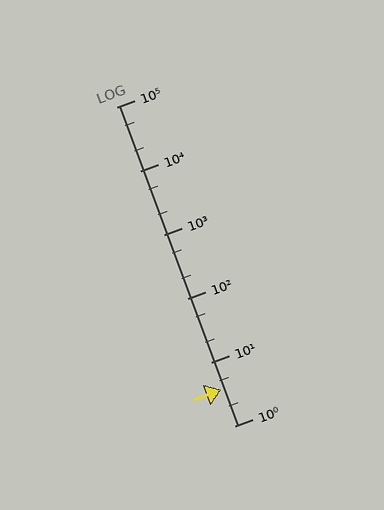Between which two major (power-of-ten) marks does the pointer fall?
The pointer is between 1 and 10.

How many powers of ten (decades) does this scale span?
The scale spans 5 decades, from 1 to 100000.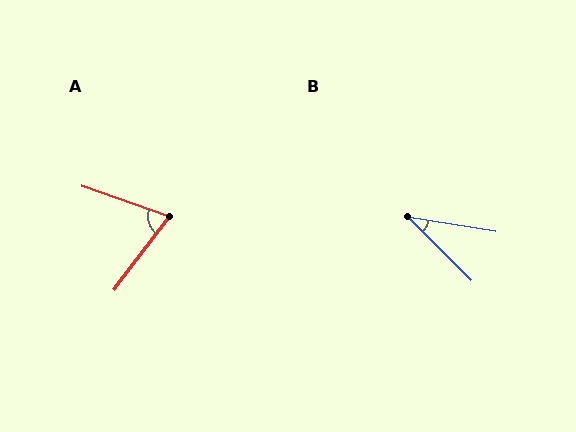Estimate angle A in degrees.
Approximately 72 degrees.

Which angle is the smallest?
B, at approximately 36 degrees.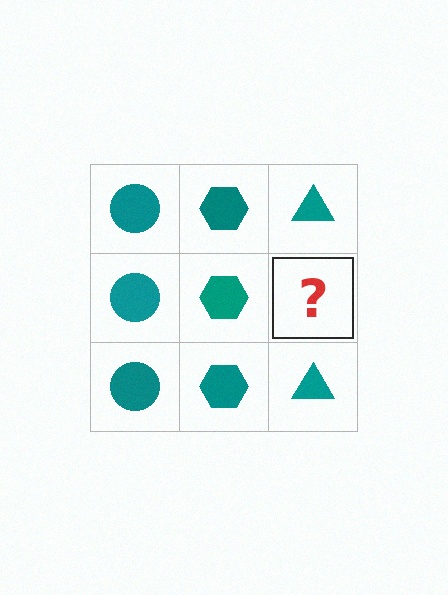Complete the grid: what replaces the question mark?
The question mark should be replaced with a teal triangle.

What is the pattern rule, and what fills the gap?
The rule is that each column has a consistent shape. The gap should be filled with a teal triangle.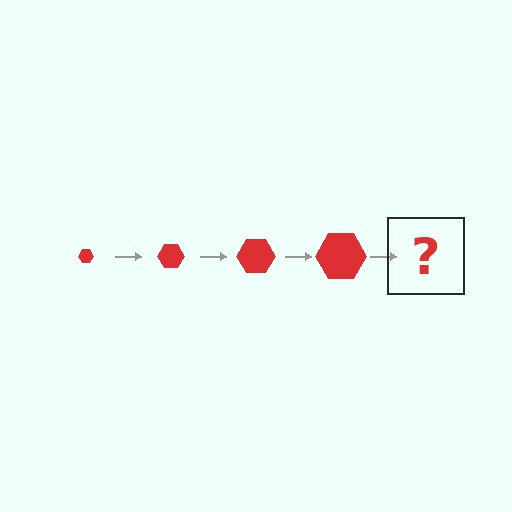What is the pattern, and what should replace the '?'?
The pattern is that the hexagon gets progressively larger each step. The '?' should be a red hexagon, larger than the previous one.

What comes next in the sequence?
The next element should be a red hexagon, larger than the previous one.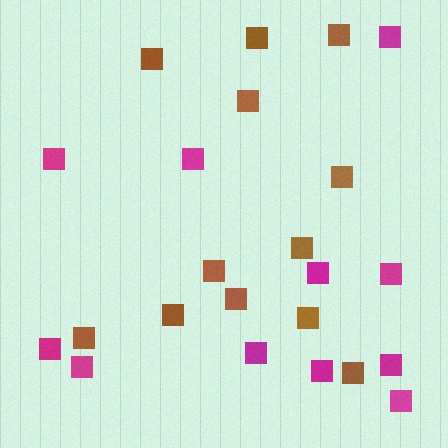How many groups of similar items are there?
There are 2 groups: one group of magenta squares (11) and one group of brown squares (12).